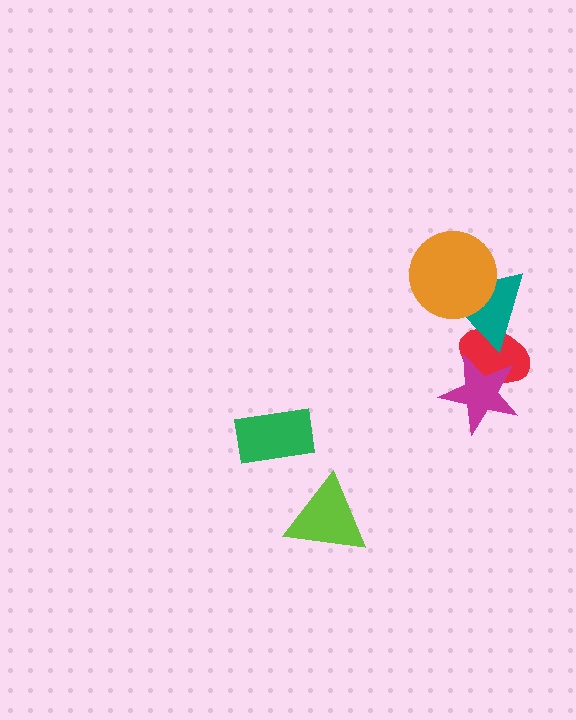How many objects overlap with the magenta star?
1 object overlaps with the magenta star.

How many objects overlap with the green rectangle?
0 objects overlap with the green rectangle.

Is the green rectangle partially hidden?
No, no other shape covers it.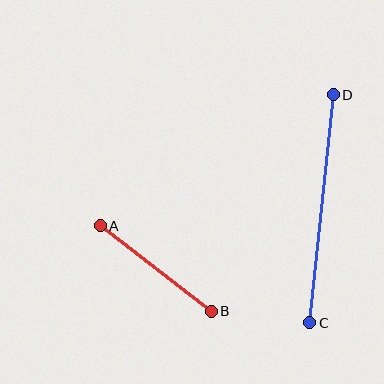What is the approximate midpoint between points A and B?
The midpoint is at approximately (156, 268) pixels.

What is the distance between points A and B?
The distance is approximately 140 pixels.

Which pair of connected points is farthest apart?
Points C and D are farthest apart.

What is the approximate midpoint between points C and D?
The midpoint is at approximately (322, 209) pixels.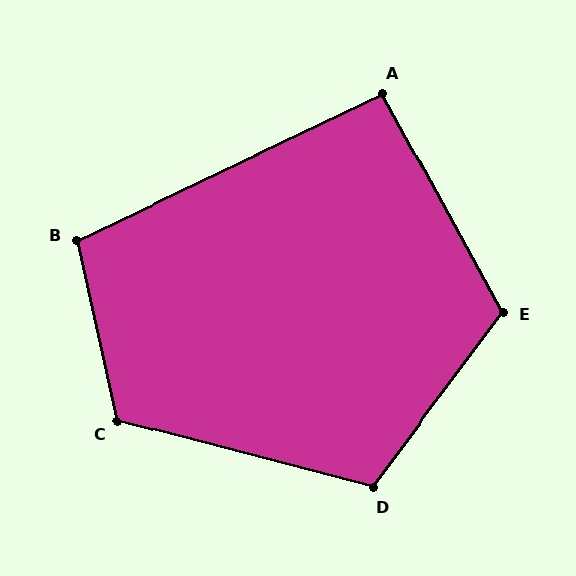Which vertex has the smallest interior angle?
A, at approximately 93 degrees.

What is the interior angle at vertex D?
Approximately 112 degrees (obtuse).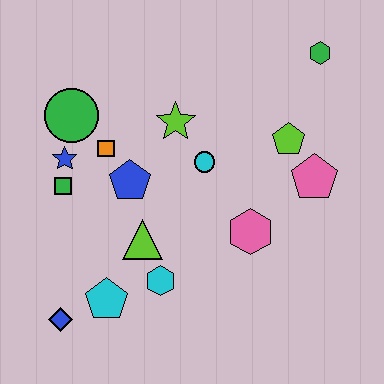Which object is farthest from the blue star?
The green hexagon is farthest from the blue star.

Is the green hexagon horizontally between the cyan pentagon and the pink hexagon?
No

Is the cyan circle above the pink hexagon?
Yes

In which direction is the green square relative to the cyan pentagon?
The green square is above the cyan pentagon.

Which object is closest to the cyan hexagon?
The lime triangle is closest to the cyan hexagon.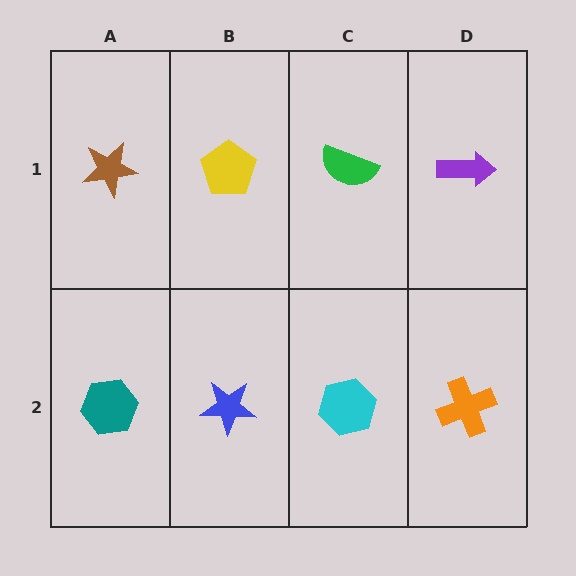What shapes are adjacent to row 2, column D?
A purple arrow (row 1, column D), a cyan hexagon (row 2, column C).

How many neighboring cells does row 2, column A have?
2.